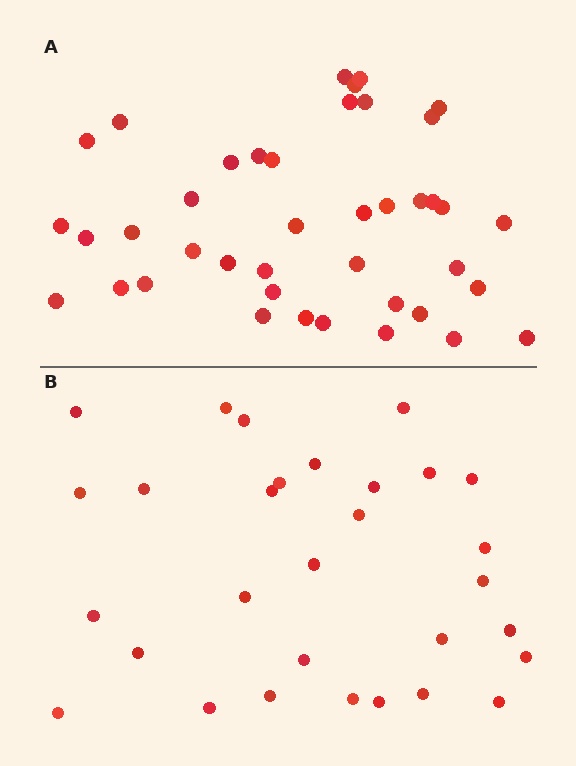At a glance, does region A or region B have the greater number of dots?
Region A (the top region) has more dots.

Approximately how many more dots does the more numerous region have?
Region A has roughly 12 or so more dots than region B.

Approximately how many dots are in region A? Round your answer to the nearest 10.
About 40 dots. (The exact count is 41, which rounds to 40.)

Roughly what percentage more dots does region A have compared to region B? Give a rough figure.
About 35% more.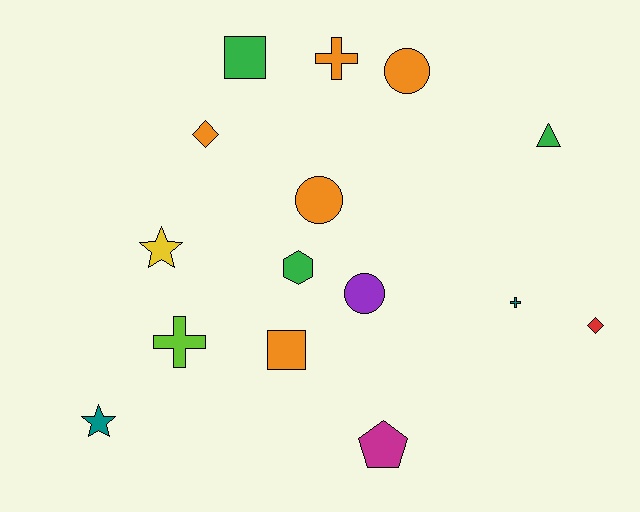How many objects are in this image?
There are 15 objects.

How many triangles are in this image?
There is 1 triangle.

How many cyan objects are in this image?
There are no cyan objects.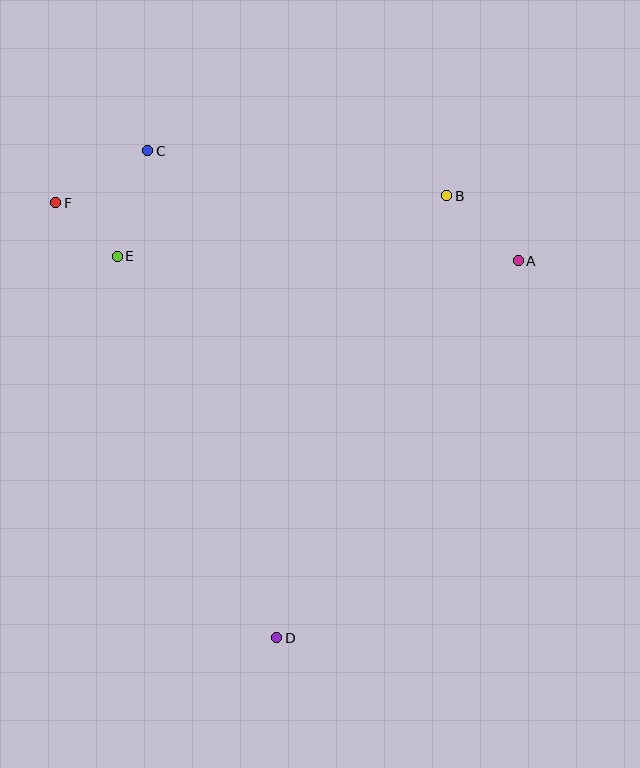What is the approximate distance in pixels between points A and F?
The distance between A and F is approximately 466 pixels.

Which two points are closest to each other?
Points E and F are closest to each other.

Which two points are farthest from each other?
Points C and D are farthest from each other.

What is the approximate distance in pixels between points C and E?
The distance between C and E is approximately 110 pixels.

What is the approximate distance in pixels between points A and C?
The distance between A and C is approximately 387 pixels.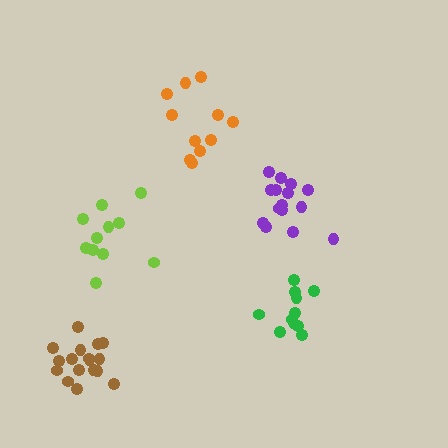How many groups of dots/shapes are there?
There are 5 groups.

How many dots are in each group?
Group 1: 11 dots, Group 2: 15 dots, Group 3: 11 dots, Group 4: 11 dots, Group 5: 17 dots (65 total).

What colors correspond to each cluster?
The clusters are colored: orange, purple, lime, green, brown.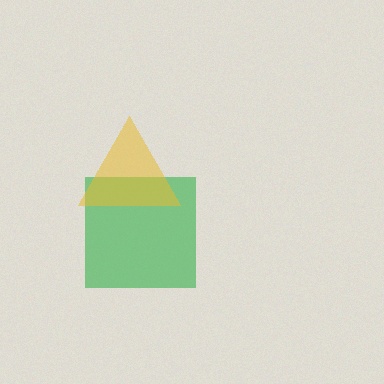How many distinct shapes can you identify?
There are 2 distinct shapes: a green square, a yellow triangle.